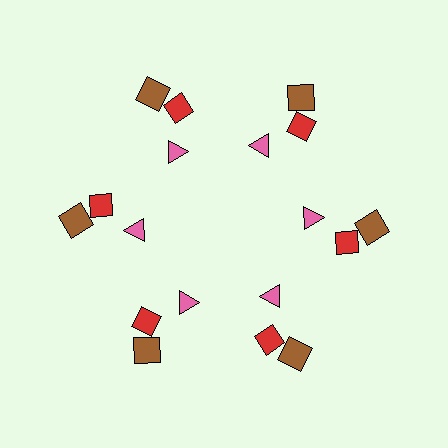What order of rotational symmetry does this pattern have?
This pattern has 6-fold rotational symmetry.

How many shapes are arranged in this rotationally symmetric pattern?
There are 18 shapes, arranged in 6 groups of 3.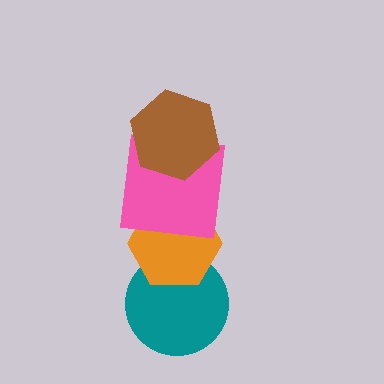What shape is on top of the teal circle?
The orange hexagon is on top of the teal circle.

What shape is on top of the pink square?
The brown hexagon is on top of the pink square.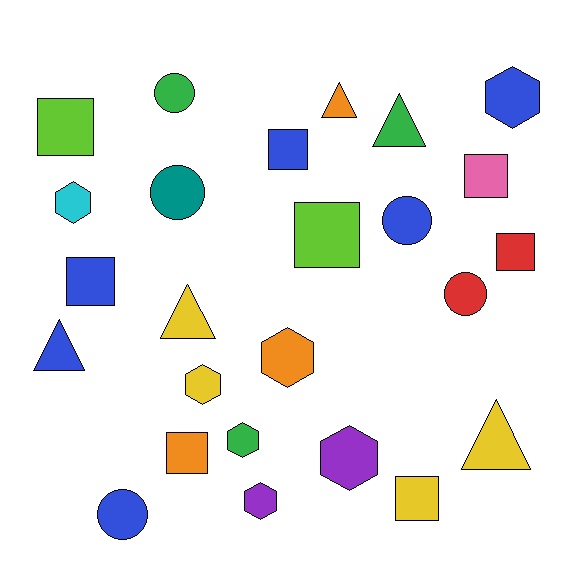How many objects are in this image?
There are 25 objects.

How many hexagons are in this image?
There are 7 hexagons.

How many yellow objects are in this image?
There are 4 yellow objects.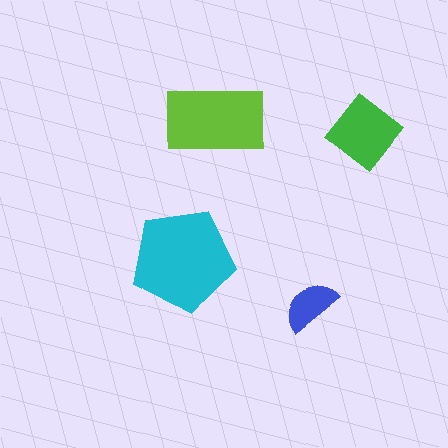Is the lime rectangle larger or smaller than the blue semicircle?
Larger.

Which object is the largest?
The cyan pentagon.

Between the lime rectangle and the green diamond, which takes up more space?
The lime rectangle.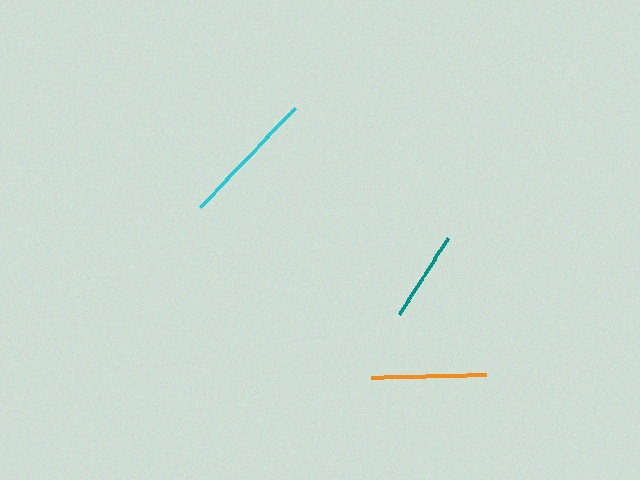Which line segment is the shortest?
The teal line is the shortest at approximately 91 pixels.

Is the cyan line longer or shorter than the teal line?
The cyan line is longer than the teal line.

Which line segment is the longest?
The cyan line is the longest at approximately 137 pixels.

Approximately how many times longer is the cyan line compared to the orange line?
The cyan line is approximately 1.2 times the length of the orange line.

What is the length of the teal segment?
The teal segment is approximately 91 pixels long.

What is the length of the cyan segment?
The cyan segment is approximately 137 pixels long.